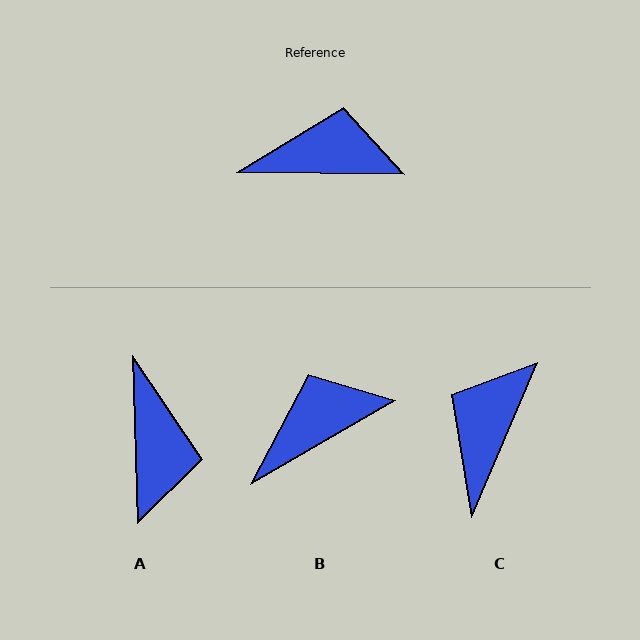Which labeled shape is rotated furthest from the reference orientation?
A, about 87 degrees away.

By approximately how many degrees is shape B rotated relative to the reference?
Approximately 31 degrees counter-clockwise.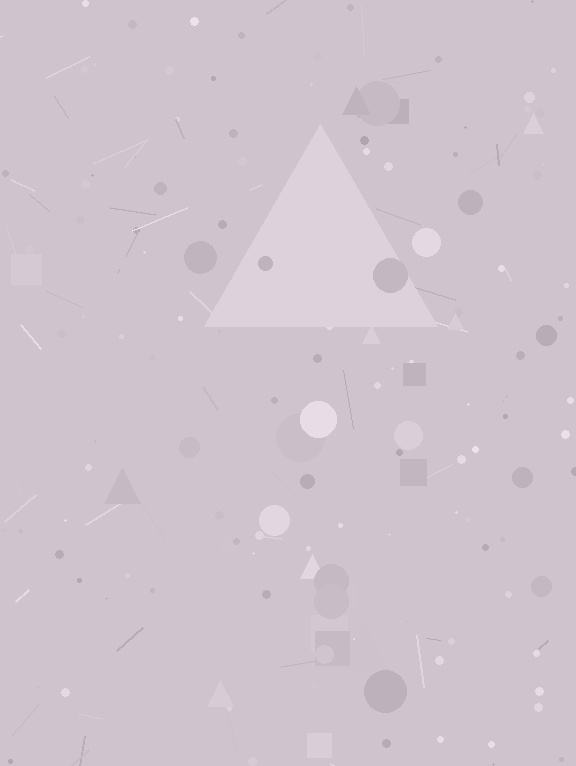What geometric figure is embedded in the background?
A triangle is embedded in the background.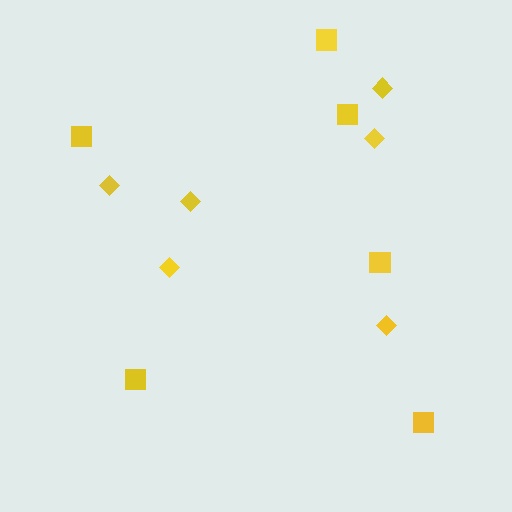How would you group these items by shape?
There are 2 groups: one group of squares (6) and one group of diamonds (6).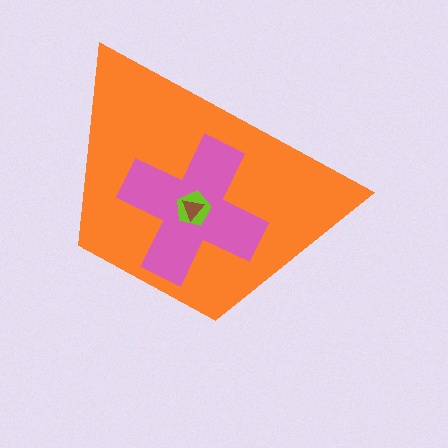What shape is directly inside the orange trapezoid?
The pink cross.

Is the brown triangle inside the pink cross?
Yes.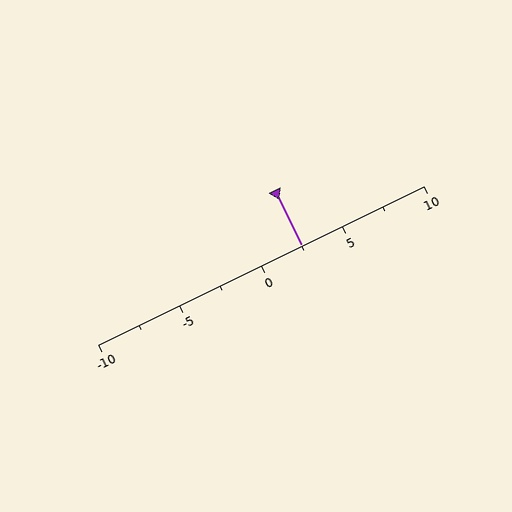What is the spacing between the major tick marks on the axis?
The major ticks are spaced 5 apart.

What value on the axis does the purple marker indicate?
The marker indicates approximately 2.5.